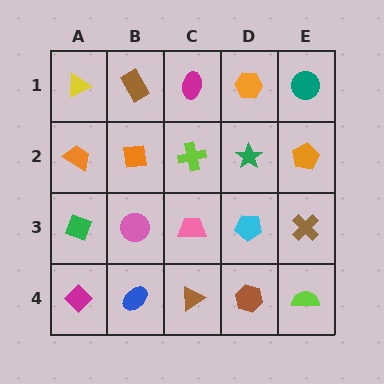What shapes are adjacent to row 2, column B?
A brown rectangle (row 1, column B), a pink circle (row 3, column B), an orange trapezoid (row 2, column A), a lime cross (row 2, column C).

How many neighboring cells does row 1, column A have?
2.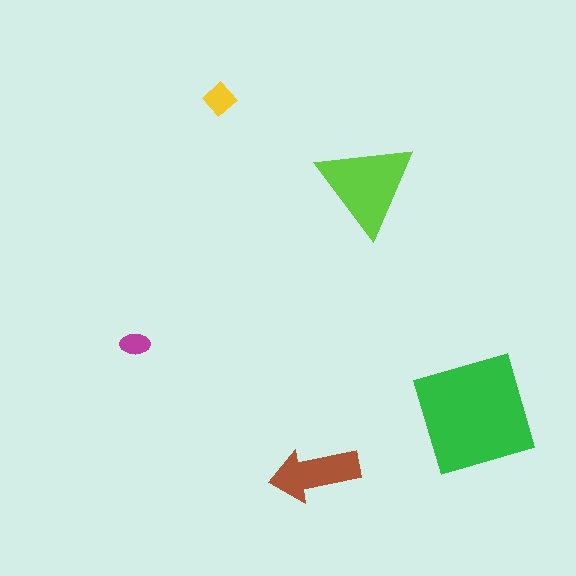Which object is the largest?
The green square.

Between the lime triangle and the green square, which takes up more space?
The green square.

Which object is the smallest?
The magenta ellipse.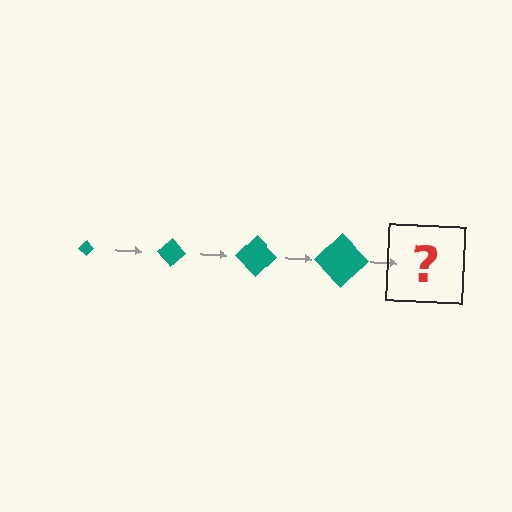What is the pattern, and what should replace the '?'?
The pattern is that the diamond gets progressively larger each step. The '?' should be a teal diamond, larger than the previous one.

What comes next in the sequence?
The next element should be a teal diamond, larger than the previous one.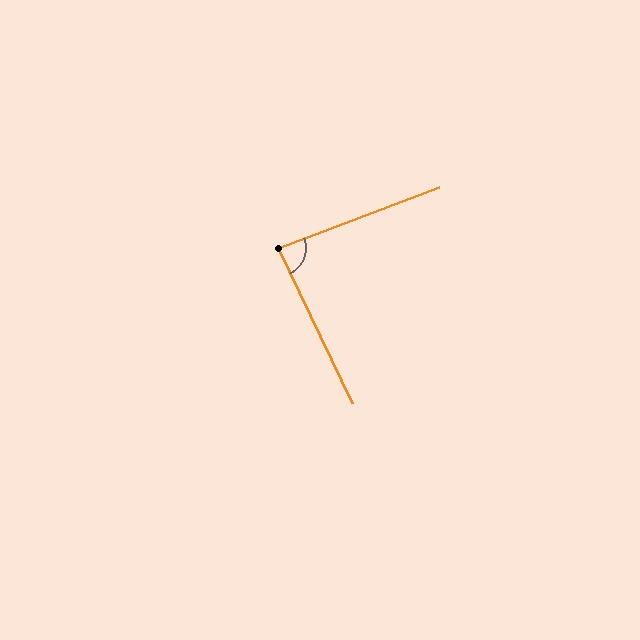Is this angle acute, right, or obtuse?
It is acute.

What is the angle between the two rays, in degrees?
Approximately 85 degrees.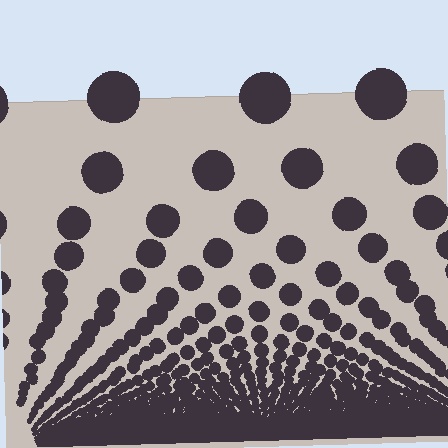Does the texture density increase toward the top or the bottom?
Density increases toward the bottom.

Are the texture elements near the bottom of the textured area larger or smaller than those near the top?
Smaller. The gradient is inverted — elements near the bottom are smaller and denser.